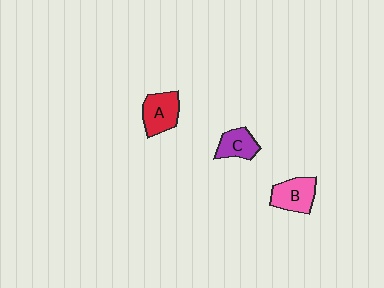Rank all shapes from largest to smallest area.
From largest to smallest: A (red), B (pink), C (purple).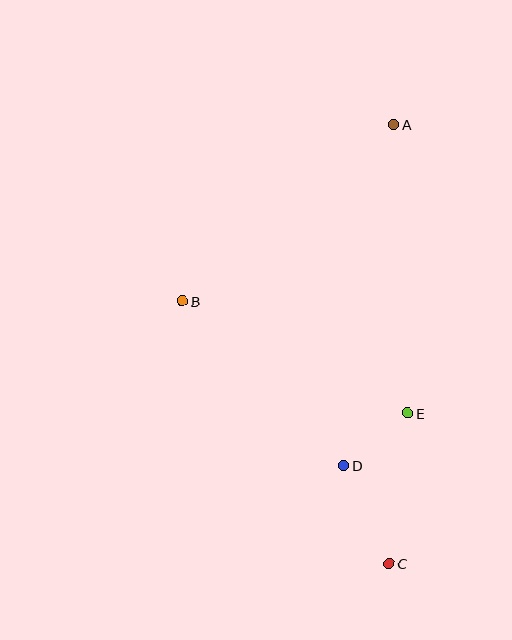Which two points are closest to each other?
Points D and E are closest to each other.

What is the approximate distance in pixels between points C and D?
The distance between C and D is approximately 108 pixels.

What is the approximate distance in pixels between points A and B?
The distance between A and B is approximately 276 pixels.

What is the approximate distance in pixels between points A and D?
The distance between A and D is approximately 345 pixels.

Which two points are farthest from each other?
Points A and C are farthest from each other.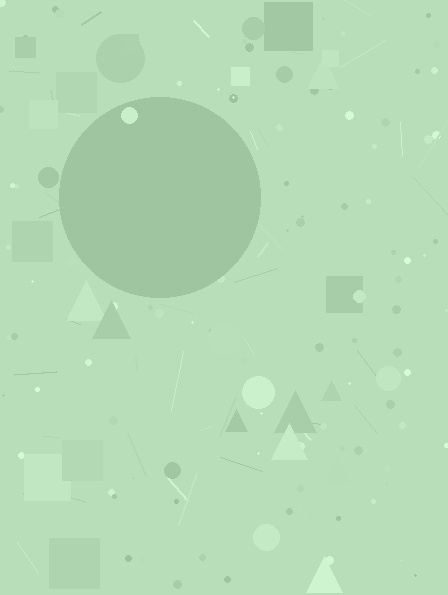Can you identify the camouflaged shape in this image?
The camouflaged shape is a circle.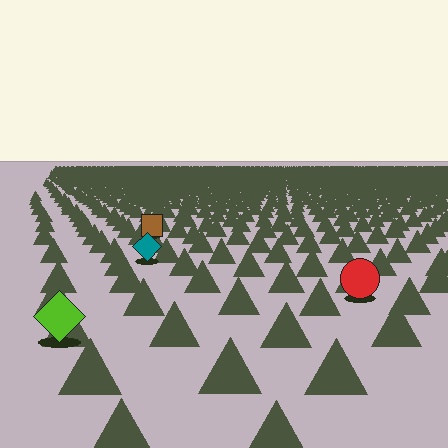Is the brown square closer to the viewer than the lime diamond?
No. The lime diamond is closer — you can tell from the texture gradient: the ground texture is coarser near it.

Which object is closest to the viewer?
The lime diamond is closest. The texture marks near it are larger and more spread out.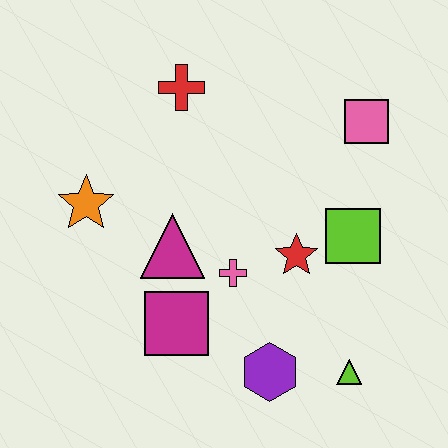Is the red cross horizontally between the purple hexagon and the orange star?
Yes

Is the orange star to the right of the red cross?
No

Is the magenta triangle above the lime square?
No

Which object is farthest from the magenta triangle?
The pink square is farthest from the magenta triangle.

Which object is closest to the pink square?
The lime square is closest to the pink square.